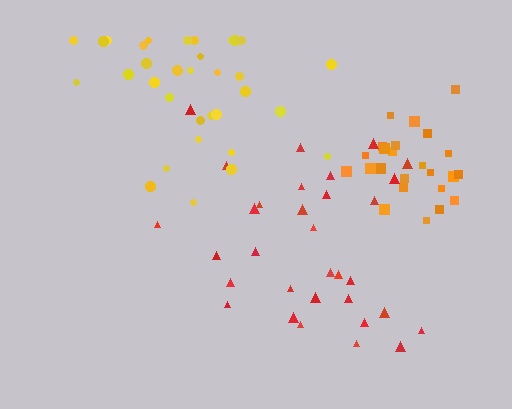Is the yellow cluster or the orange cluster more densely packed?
Orange.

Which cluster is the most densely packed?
Orange.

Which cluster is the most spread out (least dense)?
Red.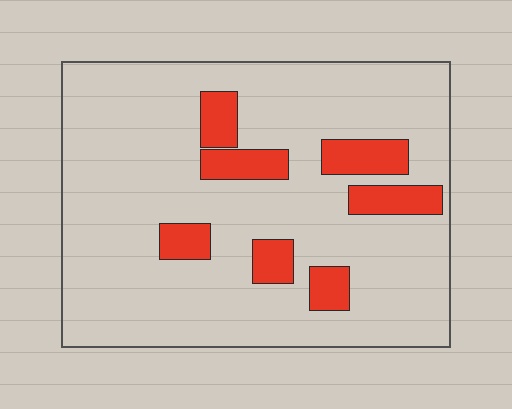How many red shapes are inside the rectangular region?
7.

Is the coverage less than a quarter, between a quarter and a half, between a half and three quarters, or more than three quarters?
Less than a quarter.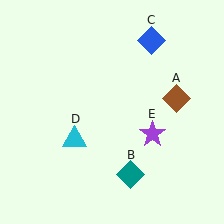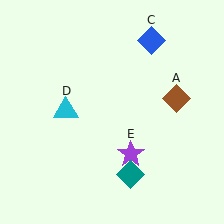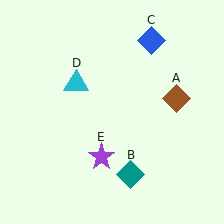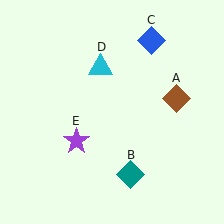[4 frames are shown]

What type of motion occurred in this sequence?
The cyan triangle (object D), purple star (object E) rotated clockwise around the center of the scene.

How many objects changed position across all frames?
2 objects changed position: cyan triangle (object D), purple star (object E).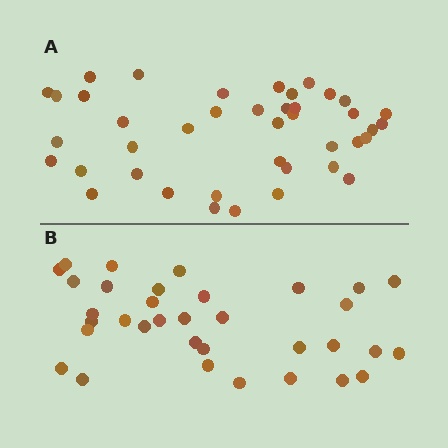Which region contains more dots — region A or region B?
Region A (the top region) has more dots.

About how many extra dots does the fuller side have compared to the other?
Region A has roughly 8 or so more dots than region B.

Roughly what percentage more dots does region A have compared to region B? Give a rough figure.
About 20% more.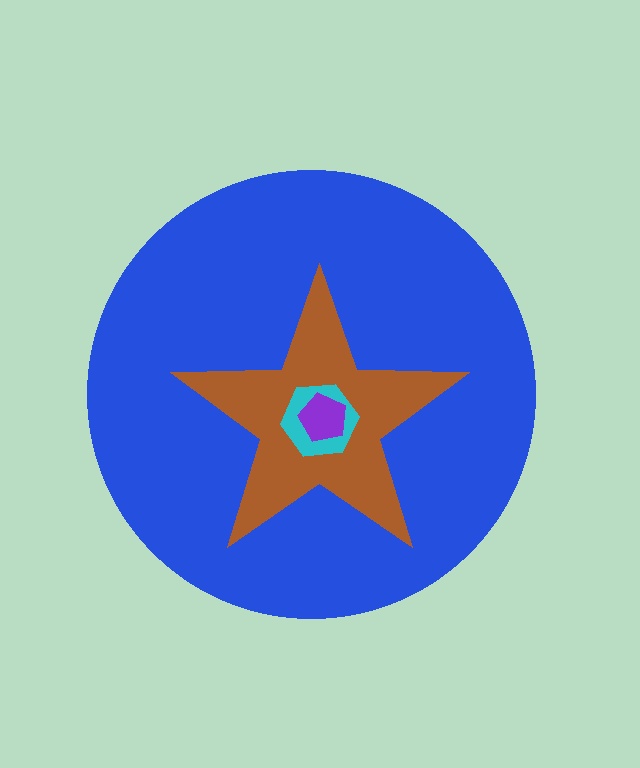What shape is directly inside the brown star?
The cyan hexagon.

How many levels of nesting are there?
4.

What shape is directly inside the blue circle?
The brown star.